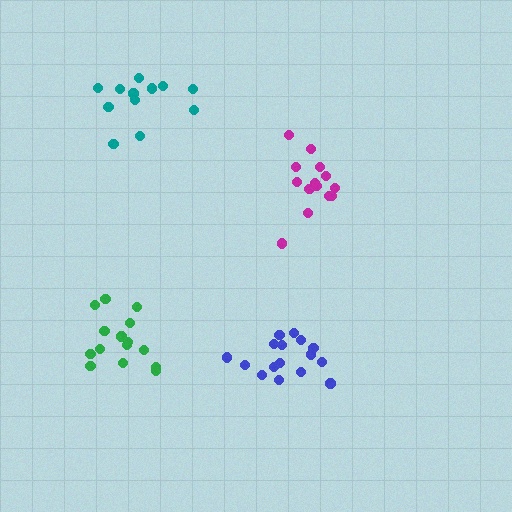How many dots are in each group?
Group 1: 14 dots, Group 2: 16 dots, Group 3: 12 dots, Group 4: 15 dots (57 total).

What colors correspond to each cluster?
The clusters are colored: magenta, blue, teal, green.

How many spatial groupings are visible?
There are 4 spatial groupings.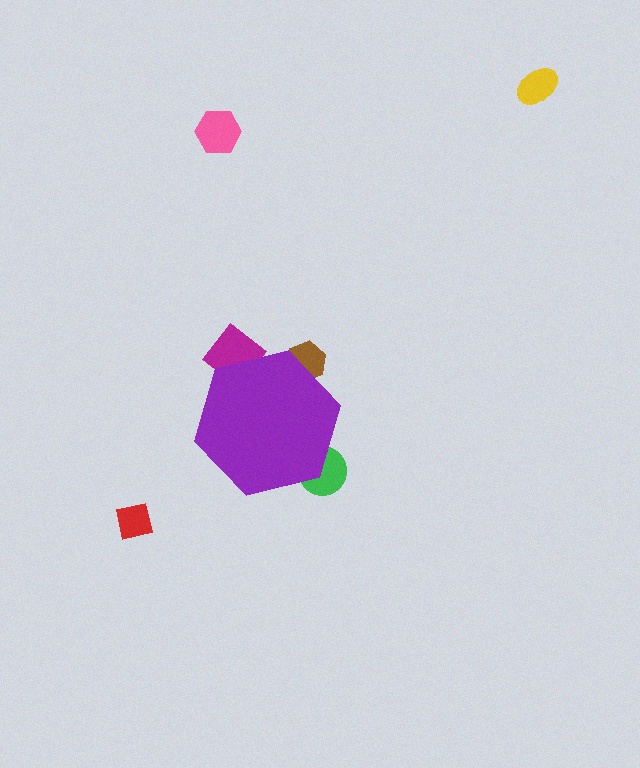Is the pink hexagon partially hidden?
No, the pink hexagon is fully visible.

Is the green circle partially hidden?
Yes, the green circle is partially hidden behind the purple hexagon.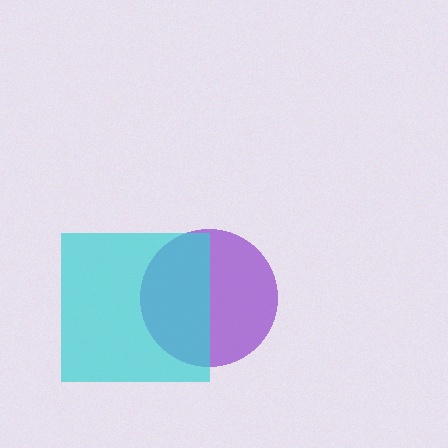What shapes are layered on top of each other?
The layered shapes are: a purple circle, a cyan square.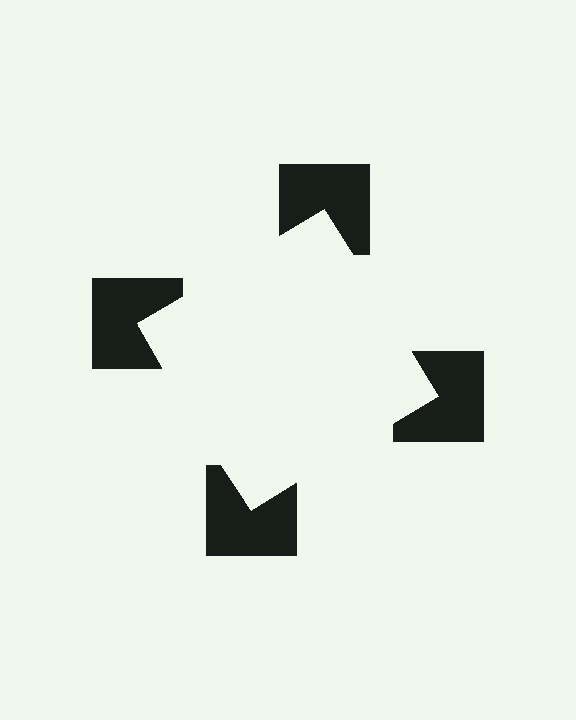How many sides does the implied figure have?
4 sides.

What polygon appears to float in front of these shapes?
An illusory square — its edges are inferred from the aligned wedge cuts in the notched squares, not physically drawn.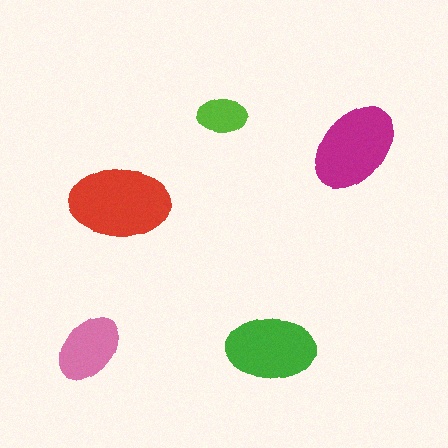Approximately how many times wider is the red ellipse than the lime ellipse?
About 2 times wider.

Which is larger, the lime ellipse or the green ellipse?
The green one.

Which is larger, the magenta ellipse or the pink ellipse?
The magenta one.